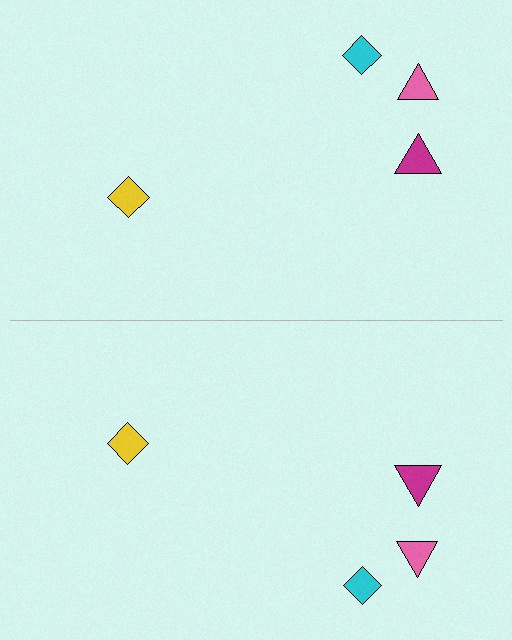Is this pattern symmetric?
Yes, this pattern has bilateral (reflection) symmetry.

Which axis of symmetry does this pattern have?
The pattern has a horizontal axis of symmetry running through the center of the image.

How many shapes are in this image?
There are 8 shapes in this image.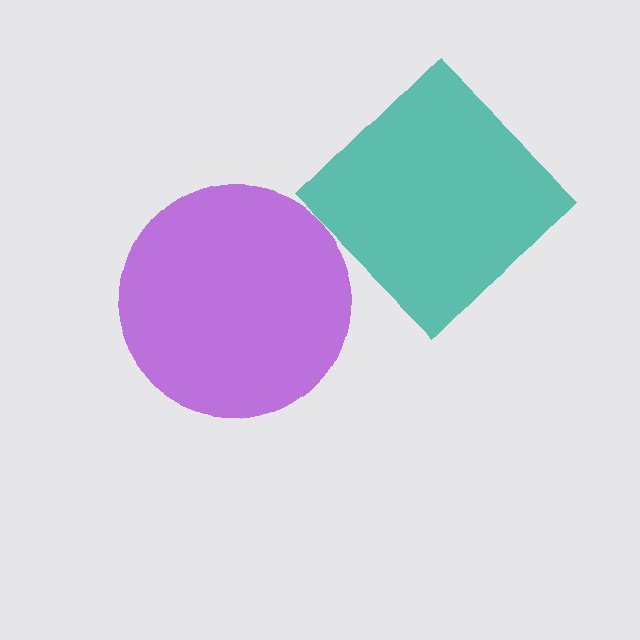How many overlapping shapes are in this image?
There are 2 overlapping shapes in the image.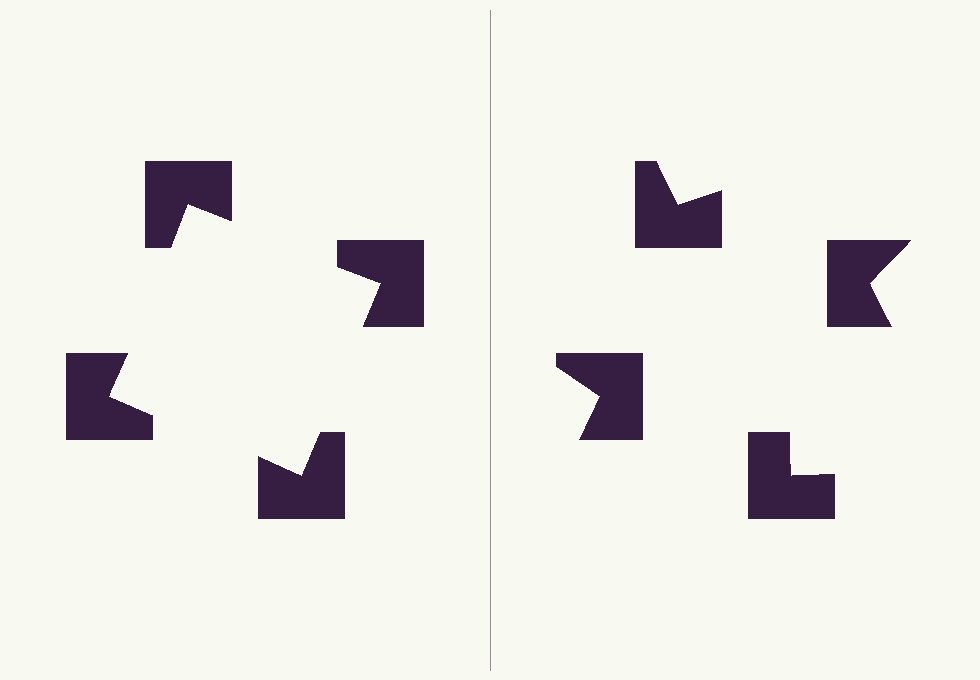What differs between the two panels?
The notched squares are positioned identically on both sides; only the wedge orientations differ. On the left they align to a square; on the right they are misaligned.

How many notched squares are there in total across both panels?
8 — 4 on each side.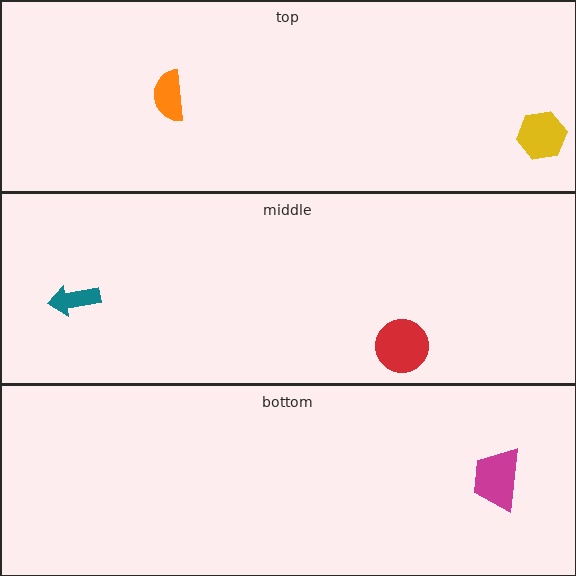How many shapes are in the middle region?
2.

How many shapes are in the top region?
2.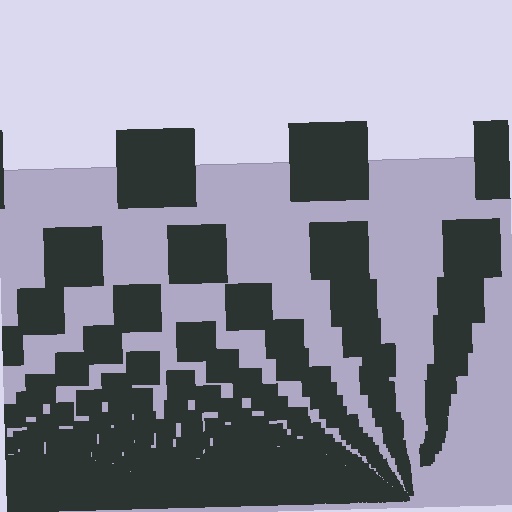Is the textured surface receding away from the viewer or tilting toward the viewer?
The surface appears to tilt toward the viewer. Texture elements get larger and sparser toward the top.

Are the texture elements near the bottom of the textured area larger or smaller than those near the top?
Smaller. The gradient is inverted — elements near the bottom are smaller and denser.